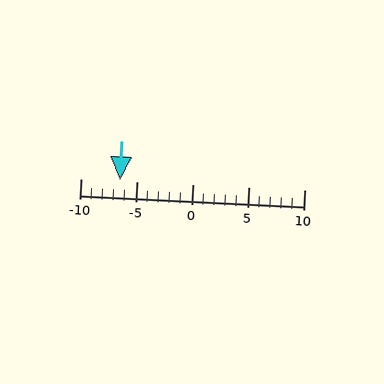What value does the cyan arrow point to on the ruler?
The cyan arrow points to approximately -6.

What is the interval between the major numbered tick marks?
The major tick marks are spaced 5 units apart.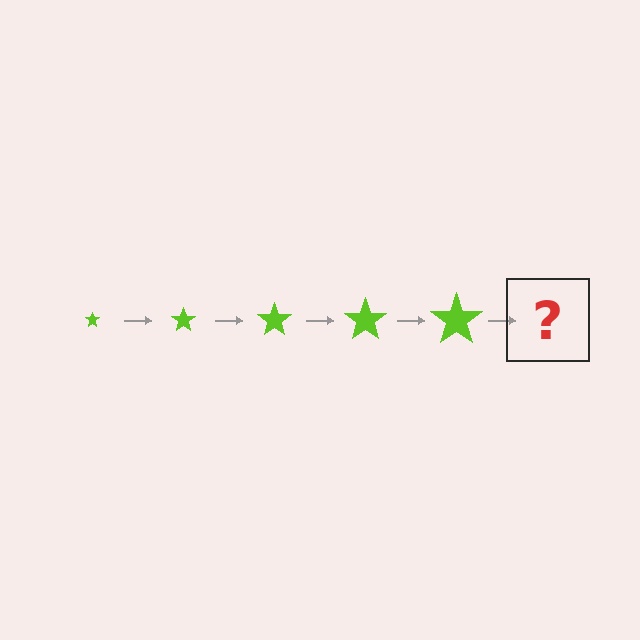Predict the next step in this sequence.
The next step is a lime star, larger than the previous one.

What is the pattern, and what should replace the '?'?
The pattern is that the star gets progressively larger each step. The '?' should be a lime star, larger than the previous one.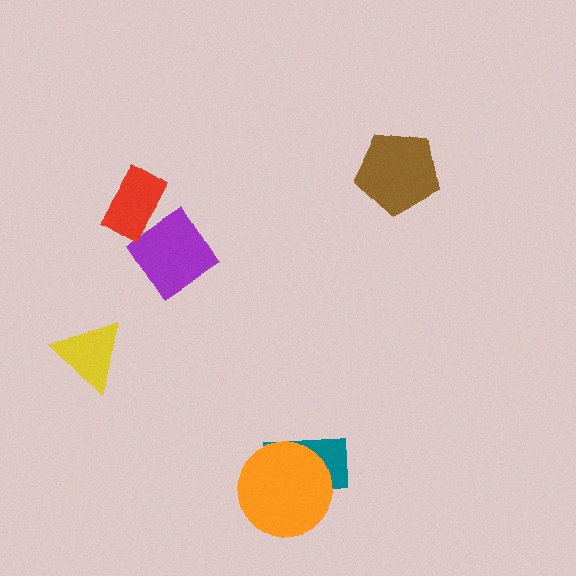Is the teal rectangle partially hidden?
Yes, it is partially covered by another shape.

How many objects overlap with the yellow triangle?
0 objects overlap with the yellow triangle.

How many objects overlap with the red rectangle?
1 object overlaps with the red rectangle.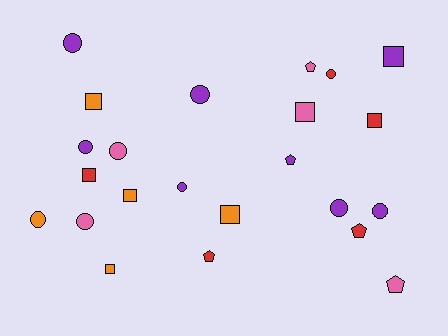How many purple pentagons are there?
There is 1 purple pentagon.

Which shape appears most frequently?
Circle, with 10 objects.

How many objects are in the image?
There are 23 objects.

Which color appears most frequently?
Purple, with 8 objects.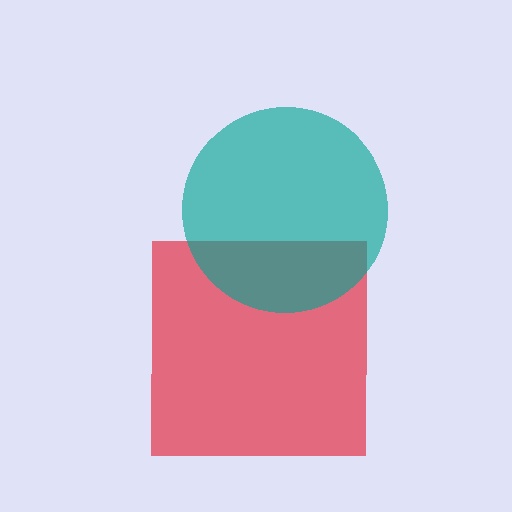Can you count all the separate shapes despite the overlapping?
Yes, there are 2 separate shapes.